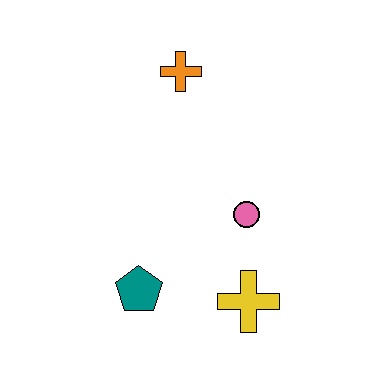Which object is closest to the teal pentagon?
The yellow cross is closest to the teal pentagon.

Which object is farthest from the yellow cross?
The orange cross is farthest from the yellow cross.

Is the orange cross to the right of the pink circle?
No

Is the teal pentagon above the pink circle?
No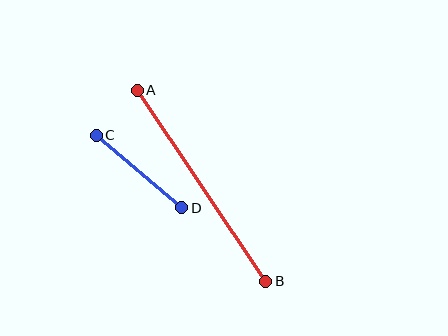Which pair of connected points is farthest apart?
Points A and B are farthest apart.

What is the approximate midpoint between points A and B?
The midpoint is at approximately (201, 186) pixels.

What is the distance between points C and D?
The distance is approximately 112 pixels.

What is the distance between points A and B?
The distance is approximately 230 pixels.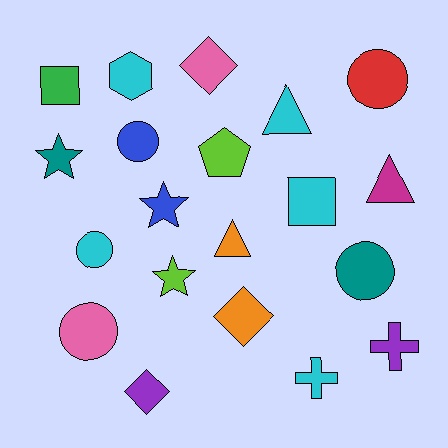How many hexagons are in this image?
There is 1 hexagon.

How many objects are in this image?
There are 20 objects.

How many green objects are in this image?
There is 1 green object.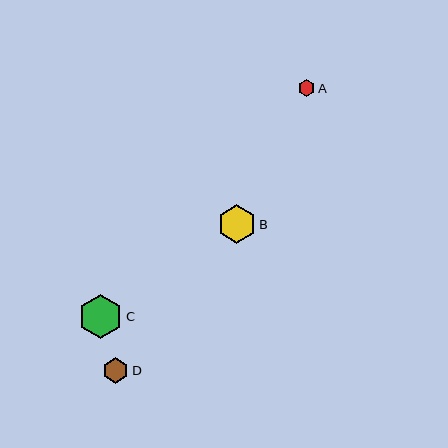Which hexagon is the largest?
Hexagon C is the largest with a size of approximately 44 pixels.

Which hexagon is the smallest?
Hexagon A is the smallest with a size of approximately 17 pixels.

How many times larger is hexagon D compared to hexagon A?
Hexagon D is approximately 1.5 times the size of hexagon A.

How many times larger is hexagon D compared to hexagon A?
Hexagon D is approximately 1.5 times the size of hexagon A.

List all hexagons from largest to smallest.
From largest to smallest: C, B, D, A.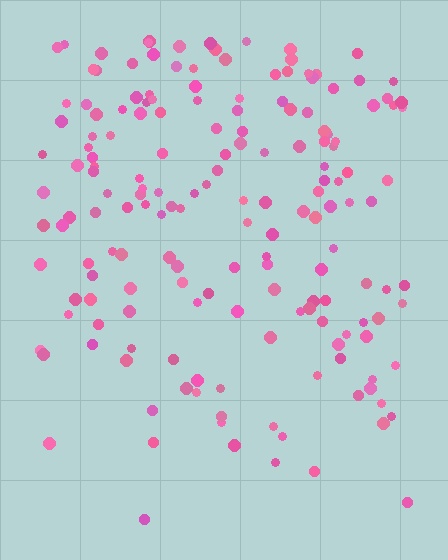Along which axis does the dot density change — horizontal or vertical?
Vertical.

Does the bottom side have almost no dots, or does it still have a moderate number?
Still a moderate number, just noticeably fewer than the top.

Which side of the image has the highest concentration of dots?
The top.